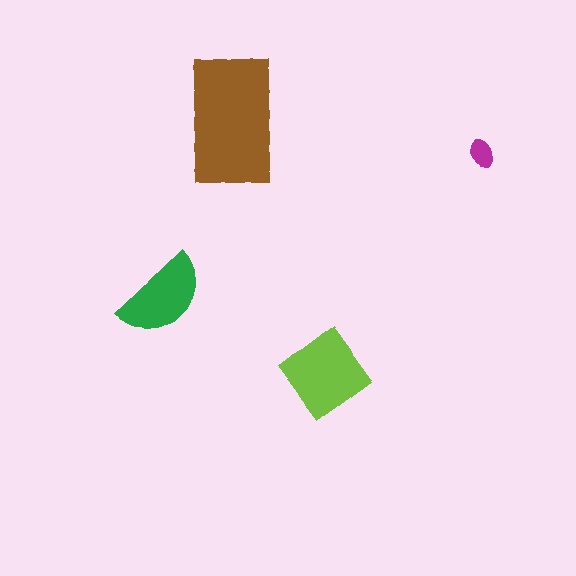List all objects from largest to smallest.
The brown rectangle, the lime diamond, the green semicircle, the magenta ellipse.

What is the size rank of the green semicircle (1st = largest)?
3rd.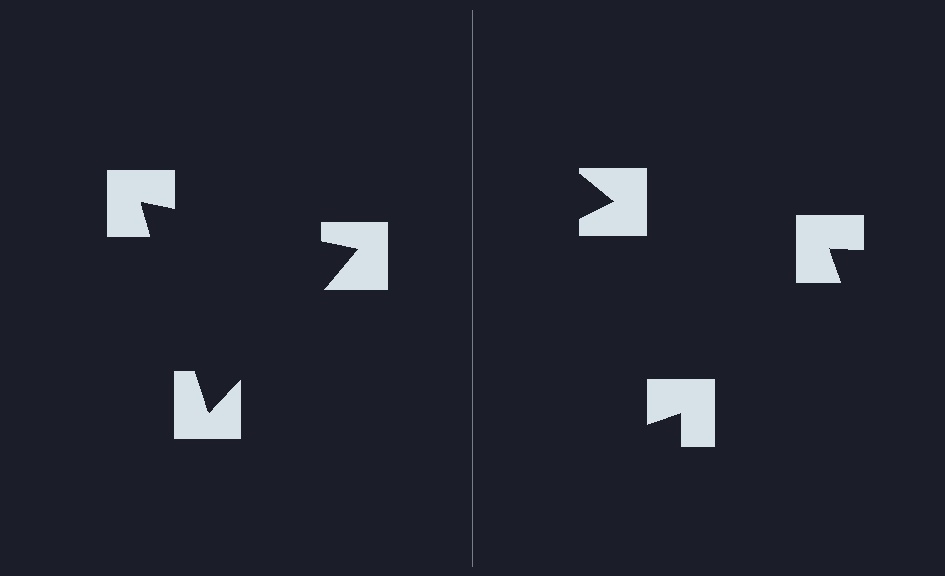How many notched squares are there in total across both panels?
6 — 3 on each side.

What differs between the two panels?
The notched squares are positioned identically on both sides; only the wedge orientations differ. On the left they align to a triangle; on the right they are misaligned.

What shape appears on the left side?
An illusory triangle.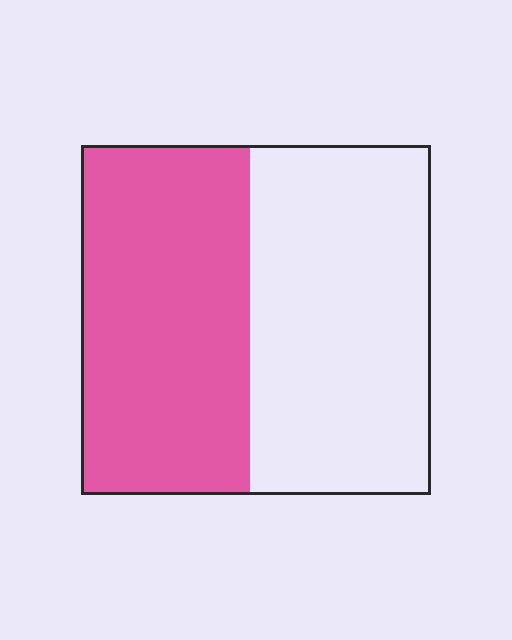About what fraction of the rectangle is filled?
About one half (1/2).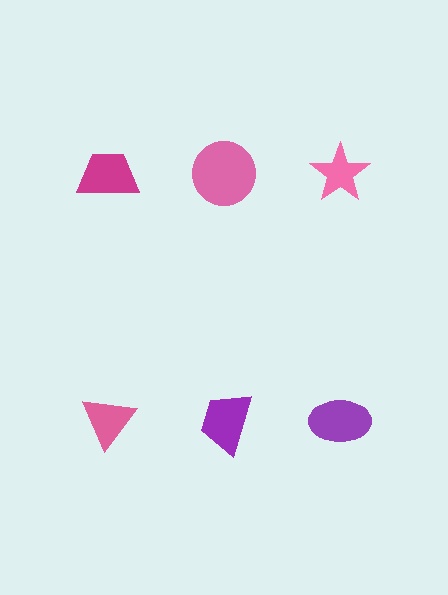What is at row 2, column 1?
A pink triangle.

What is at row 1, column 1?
A magenta trapezoid.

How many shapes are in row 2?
3 shapes.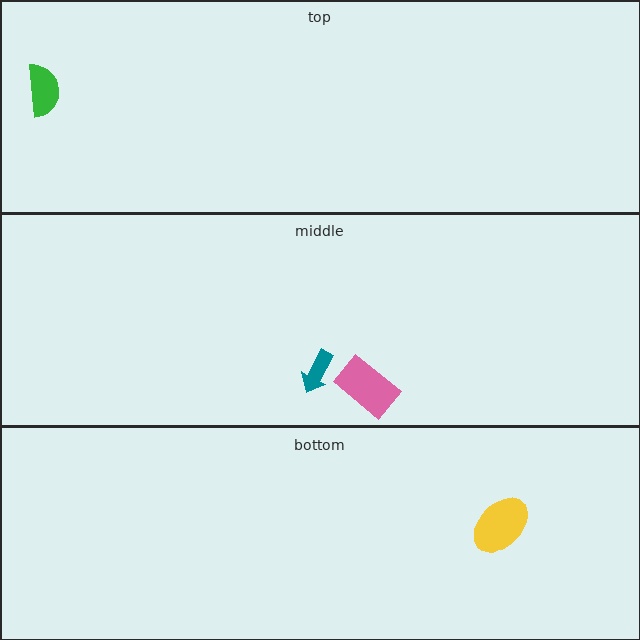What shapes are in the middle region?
The teal arrow, the pink rectangle.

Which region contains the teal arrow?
The middle region.